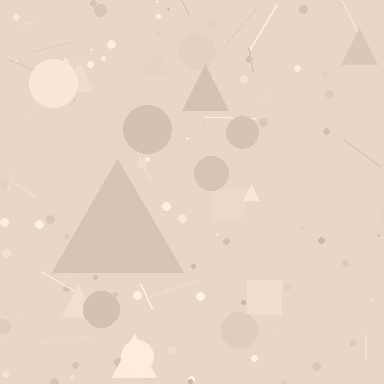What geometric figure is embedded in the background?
A triangle is embedded in the background.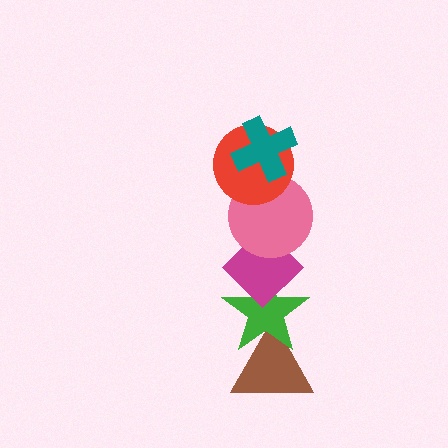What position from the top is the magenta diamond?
The magenta diamond is 4th from the top.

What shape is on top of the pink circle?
The red circle is on top of the pink circle.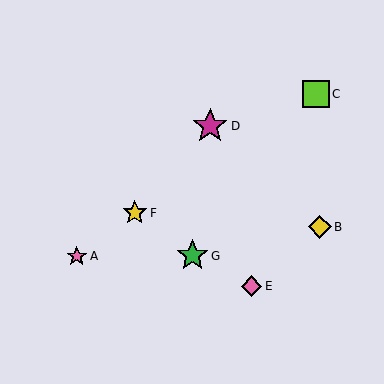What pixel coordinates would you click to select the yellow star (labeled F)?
Click at (135, 213) to select the yellow star F.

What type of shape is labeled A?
Shape A is a pink star.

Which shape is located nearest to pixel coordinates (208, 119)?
The magenta star (labeled D) at (210, 126) is nearest to that location.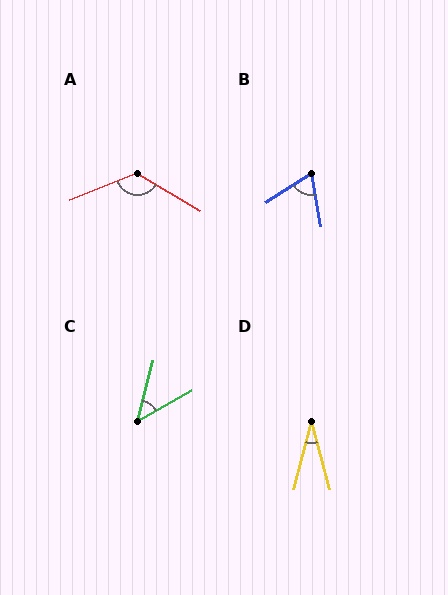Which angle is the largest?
A, at approximately 128 degrees.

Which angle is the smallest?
D, at approximately 30 degrees.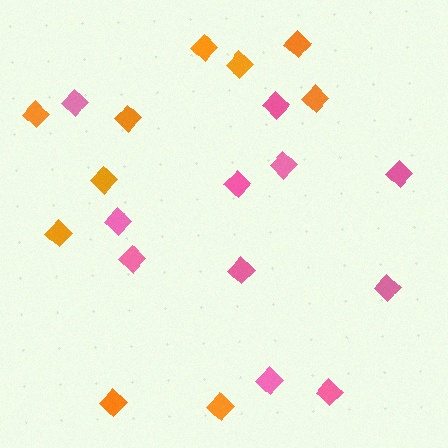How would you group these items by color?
There are 2 groups: one group of orange diamonds (10) and one group of pink diamonds (11).